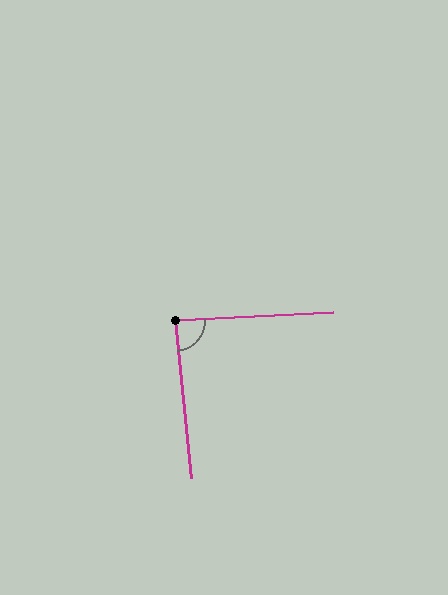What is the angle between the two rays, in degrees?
Approximately 87 degrees.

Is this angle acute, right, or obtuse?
It is approximately a right angle.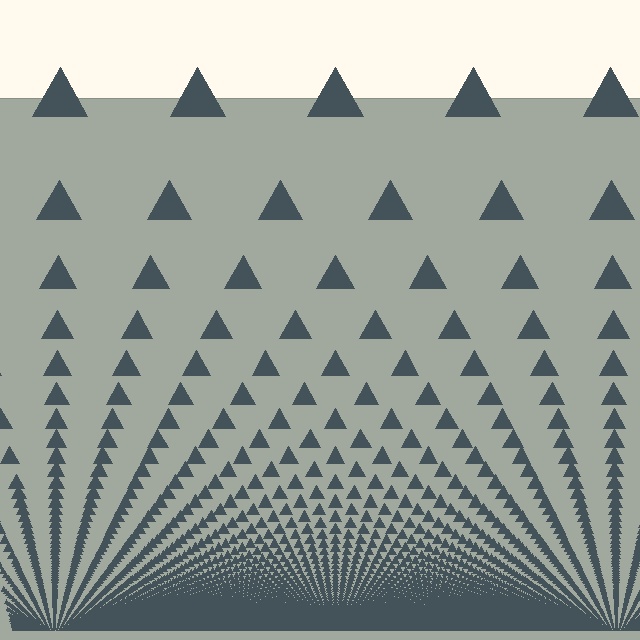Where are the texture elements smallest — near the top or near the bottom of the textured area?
Near the bottom.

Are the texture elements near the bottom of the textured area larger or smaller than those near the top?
Smaller. The gradient is inverted — elements near the bottom are smaller and denser.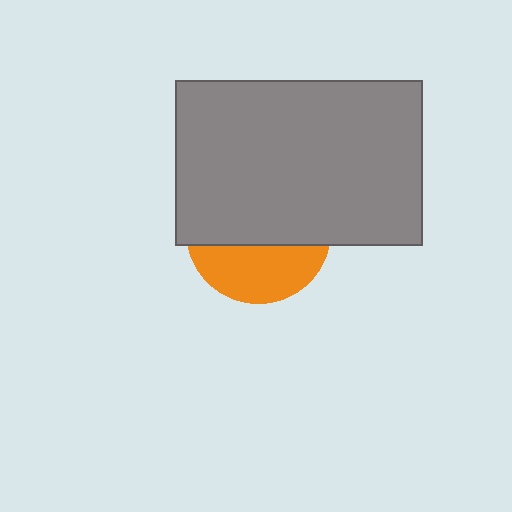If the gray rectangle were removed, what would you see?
You would see the complete orange circle.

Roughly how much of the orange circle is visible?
A small part of it is visible (roughly 38%).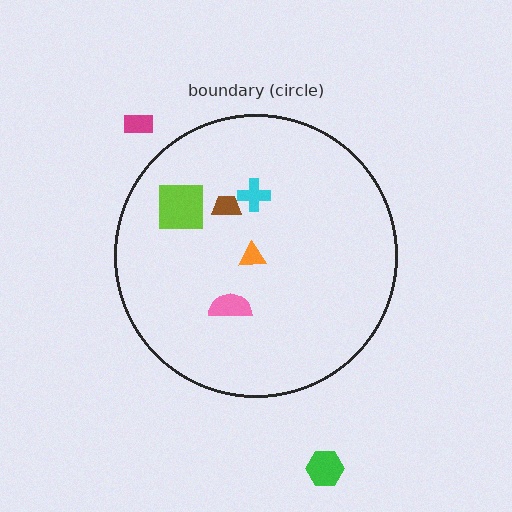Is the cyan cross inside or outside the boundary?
Inside.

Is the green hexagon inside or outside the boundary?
Outside.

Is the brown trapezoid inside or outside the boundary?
Inside.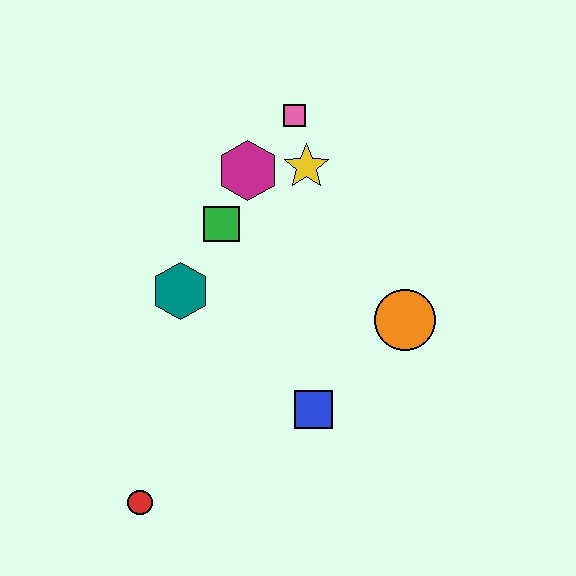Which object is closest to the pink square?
The yellow star is closest to the pink square.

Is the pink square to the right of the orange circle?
No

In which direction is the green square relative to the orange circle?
The green square is to the left of the orange circle.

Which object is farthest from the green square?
The red circle is farthest from the green square.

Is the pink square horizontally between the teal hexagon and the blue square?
Yes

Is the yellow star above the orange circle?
Yes